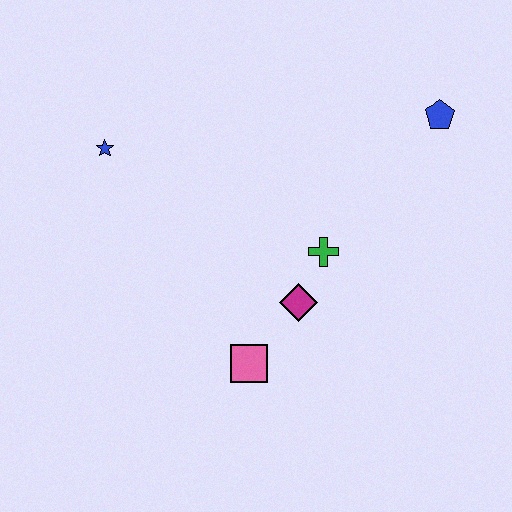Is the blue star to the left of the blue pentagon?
Yes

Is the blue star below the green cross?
No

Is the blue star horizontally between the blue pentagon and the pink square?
No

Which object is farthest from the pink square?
The blue pentagon is farthest from the pink square.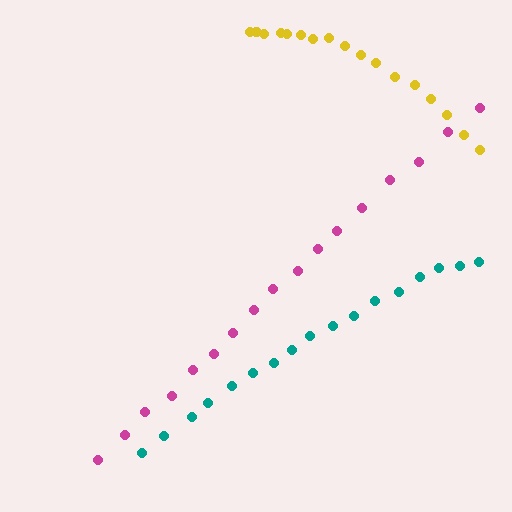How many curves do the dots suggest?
There are 3 distinct paths.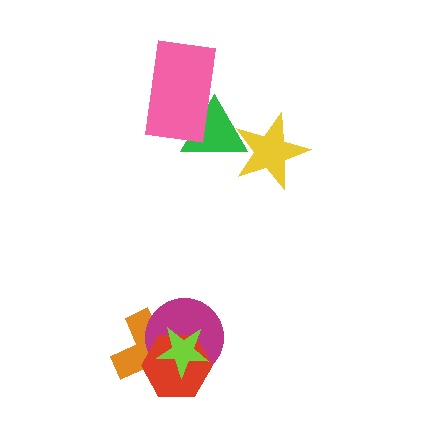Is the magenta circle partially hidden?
Yes, it is partially covered by another shape.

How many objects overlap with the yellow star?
1 object overlaps with the yellow star.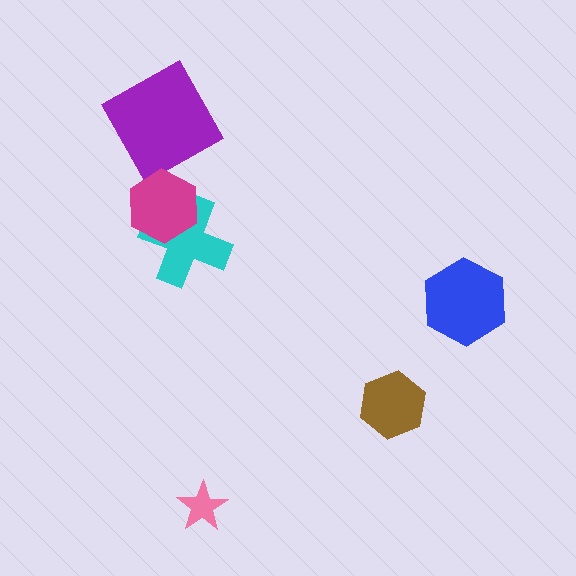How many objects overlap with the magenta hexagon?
1 object overlaps with the magenta hexagon.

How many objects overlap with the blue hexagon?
0 objects overlap with the blue hexagon.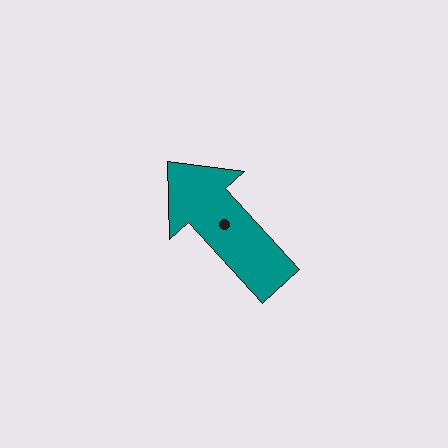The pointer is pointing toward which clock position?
Roughly 11 o'clock.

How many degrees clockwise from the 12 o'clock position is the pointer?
Approximately 318 degrees.